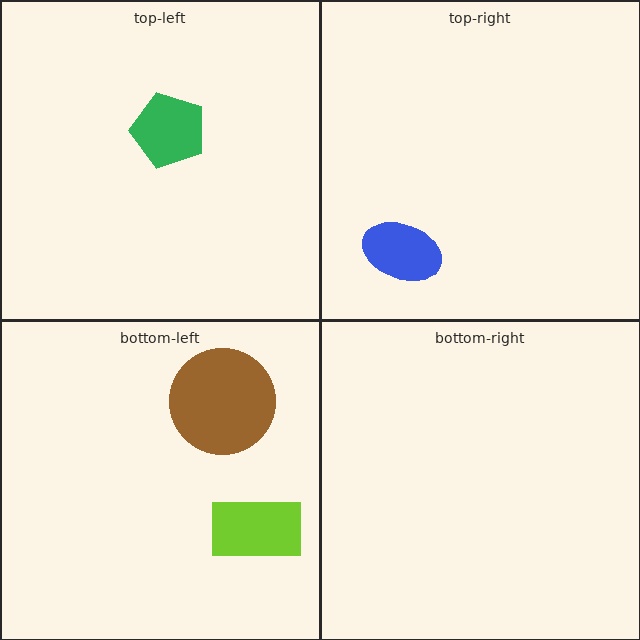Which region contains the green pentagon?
The top-left region.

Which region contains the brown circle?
The bottom-left region.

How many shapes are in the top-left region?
1.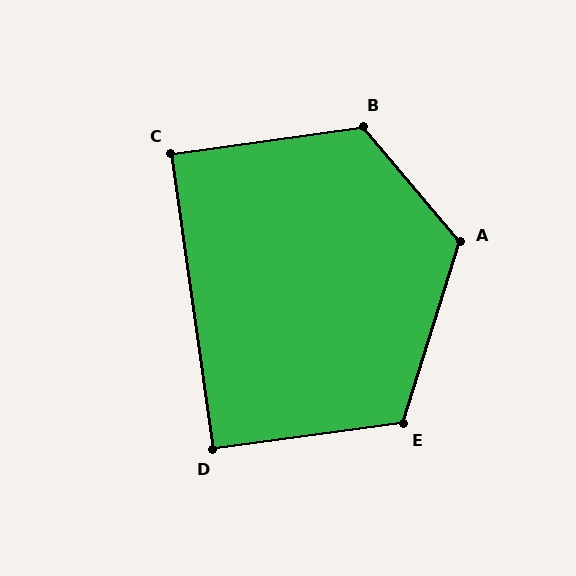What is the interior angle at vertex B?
Approximately 122 degrees (obtuse).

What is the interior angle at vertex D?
Approximately 90 degrees (approximately right).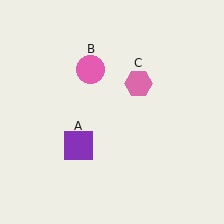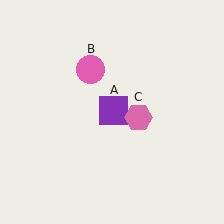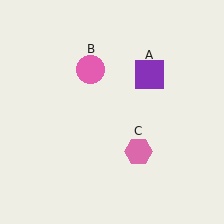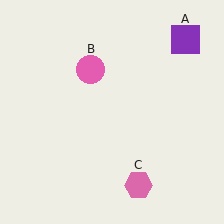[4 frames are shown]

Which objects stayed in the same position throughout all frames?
Pink circle (object B) remained stationary.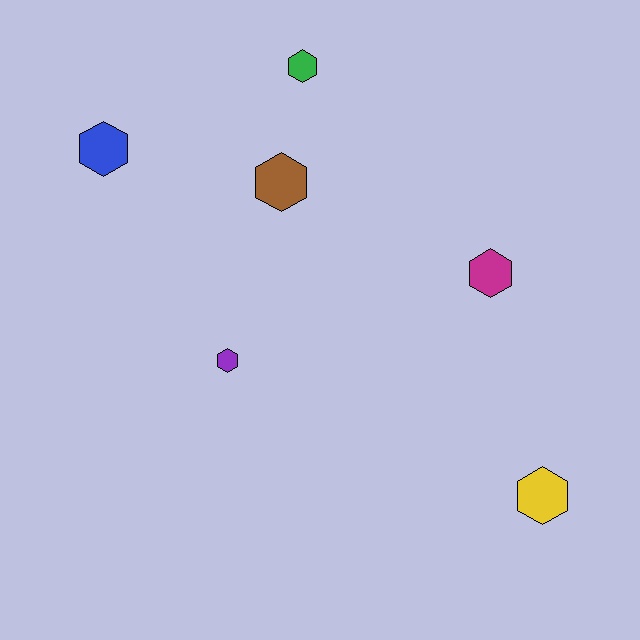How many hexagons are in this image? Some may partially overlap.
There are 6 hexagons.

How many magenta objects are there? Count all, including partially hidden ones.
There is 1 magenta object.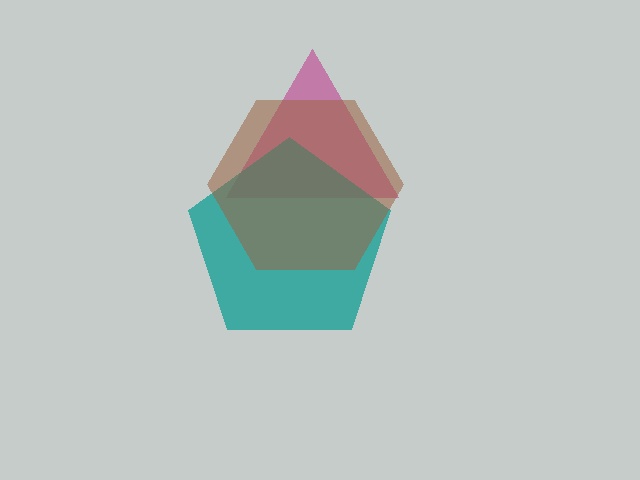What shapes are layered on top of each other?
The layered shapes are: a magenta triangle, a teal pentagon, a brown hexagon.